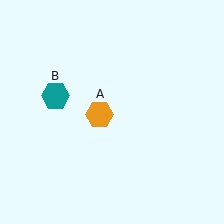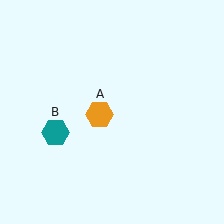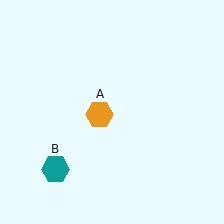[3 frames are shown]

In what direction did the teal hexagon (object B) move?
The teal hexagon (object B) moved down.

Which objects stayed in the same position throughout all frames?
Orange hexagon (object A) remained stationary.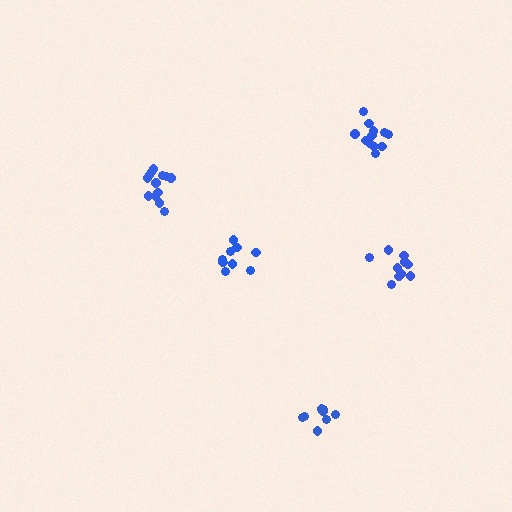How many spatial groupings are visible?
There are 5 spatial groupings.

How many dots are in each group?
Group 1: 9 dots, Group 2: 10 dots, Group 3: 13 dots, Group 4: 8 dots, Group 5: 13 dots (53 total).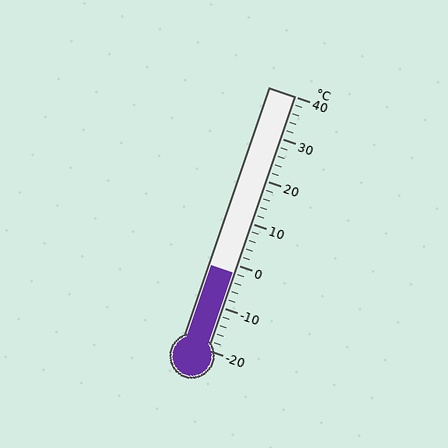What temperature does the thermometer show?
The thermometer shows approximately -2°C.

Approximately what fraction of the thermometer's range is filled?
The thermometer is filled to approximately 30% of its range.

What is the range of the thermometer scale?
The thermometer scale ranges from -20°C to 40°C.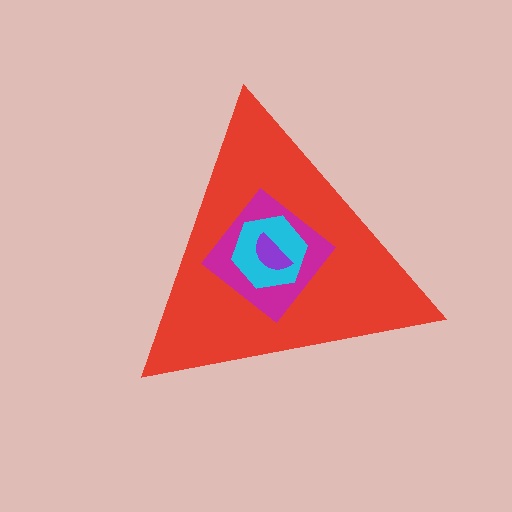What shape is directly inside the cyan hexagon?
The purple semicircle.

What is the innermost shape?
The purple semicircle.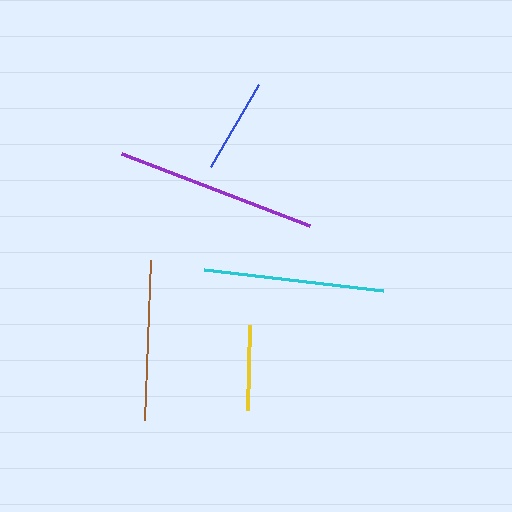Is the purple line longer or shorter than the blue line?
The purple line is longer than the blue line.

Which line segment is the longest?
The purple line is the longest at approximately 201 pixels.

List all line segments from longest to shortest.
From longest to shortest: purple, cyan, brown, blue, yellow.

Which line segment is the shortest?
The yellow line is the shortest at approximately 85 pixels.